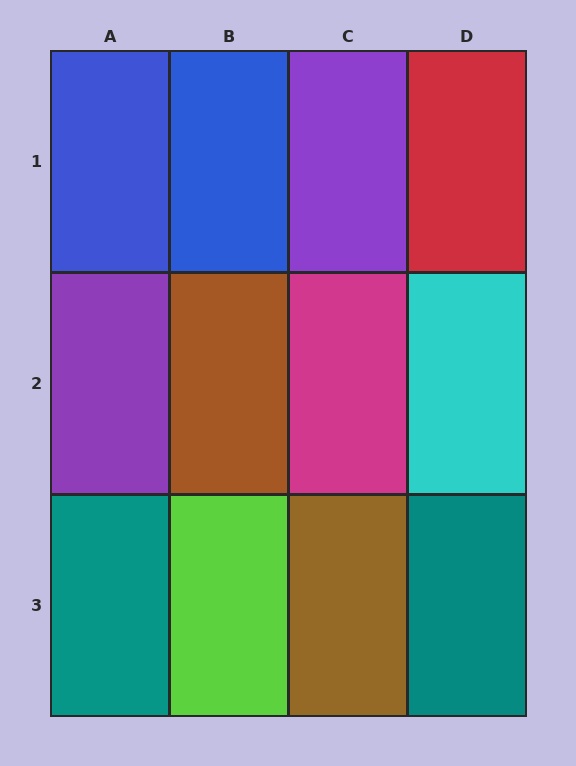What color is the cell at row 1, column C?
Purple.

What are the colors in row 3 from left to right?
Teal, lime, brown, teal.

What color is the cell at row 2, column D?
Cyan.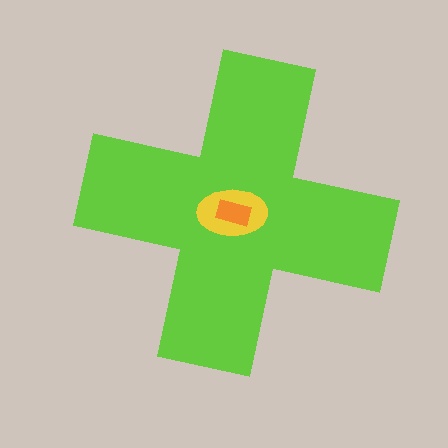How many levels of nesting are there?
3.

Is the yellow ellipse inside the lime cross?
Yes.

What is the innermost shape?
The orange rectangle.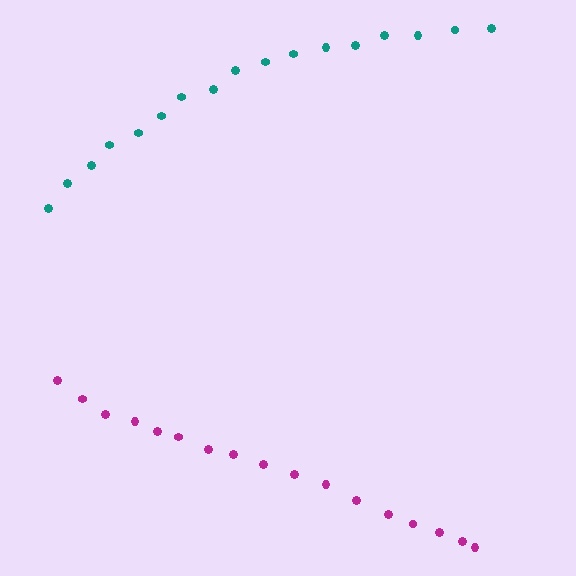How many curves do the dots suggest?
There are 2 distinct paths.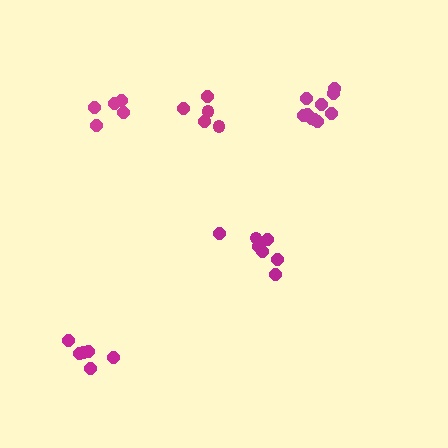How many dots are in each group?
Group 1: 7 dots, Group 2: 5 dots, Group 3: 5 dots, Group 4: 10 dots, Group 5: 6 dots (33 total).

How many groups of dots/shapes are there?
There are 5 groups.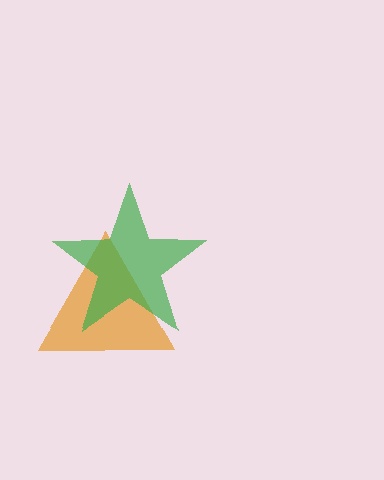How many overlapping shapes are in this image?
There are 2 overlapping shapes in the image.